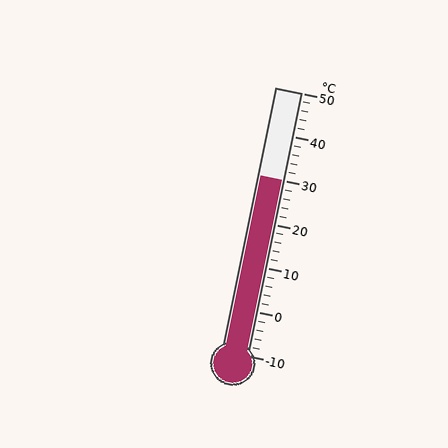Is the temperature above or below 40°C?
The temperature is below 40°C.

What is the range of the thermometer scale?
The thermometer scale ranges from -10°C to 50°C.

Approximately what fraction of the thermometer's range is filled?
The thermometer is filled to approximately 65% of its range.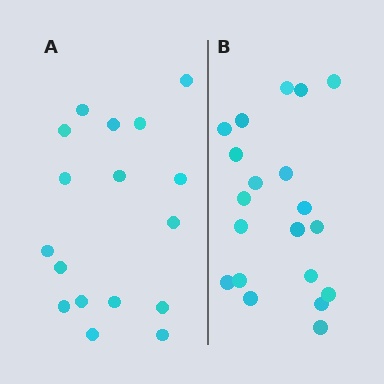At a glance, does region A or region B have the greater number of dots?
Region B (the right region) has more dots.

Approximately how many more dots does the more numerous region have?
Region B has just a few more — roughly 2 or 3 more dots than region A.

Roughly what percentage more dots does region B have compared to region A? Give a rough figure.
About 20% more.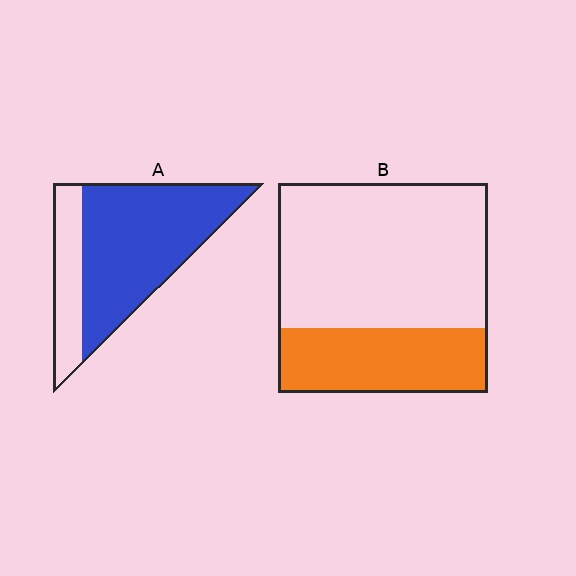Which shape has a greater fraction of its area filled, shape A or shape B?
Shape A.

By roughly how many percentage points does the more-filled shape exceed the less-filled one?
By roughly 45 percentage points (A over B).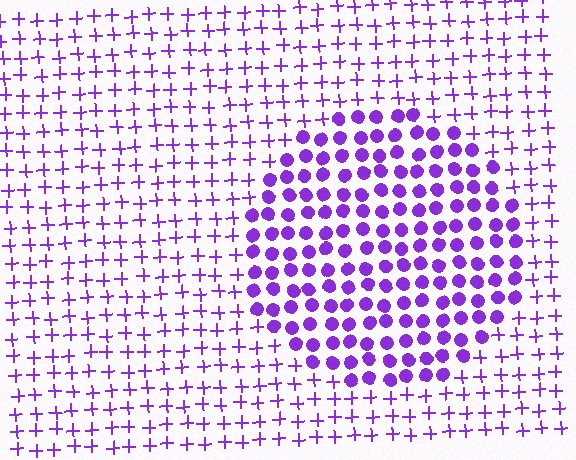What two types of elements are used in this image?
The image uses circles inside the circle region and plus signs outside it.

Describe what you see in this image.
The image is filled with small purple elements arranged in a uniform grid. A circle-shaped region contains circles, while the surrounding area contains plus signs. The boundary is defined purely by the change in element shape.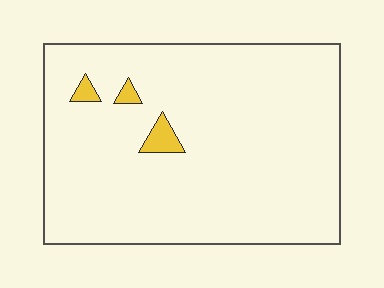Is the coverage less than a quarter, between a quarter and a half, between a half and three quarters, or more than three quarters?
Less than a quarter.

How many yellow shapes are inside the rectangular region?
3.